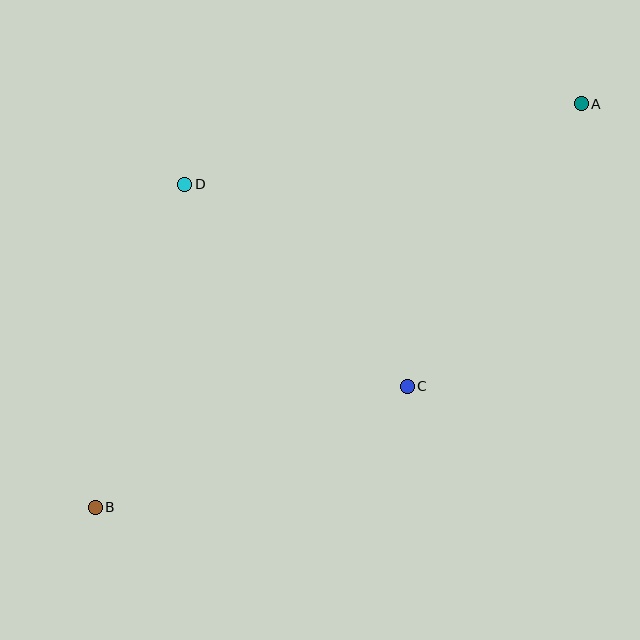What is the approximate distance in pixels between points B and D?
The distance between B and D is approximately 335 pixels.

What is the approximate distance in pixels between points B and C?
The distance between B and C is approximately 335 pixels.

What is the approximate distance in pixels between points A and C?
The distance between A and C is approximately 332 pixels.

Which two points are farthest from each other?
Points A and B are farthest from each other.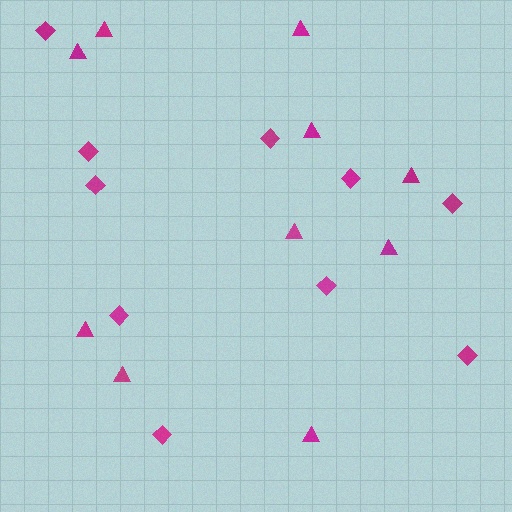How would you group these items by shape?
There are 2 groups: one group of triangles (10) and one group of diamonds (10).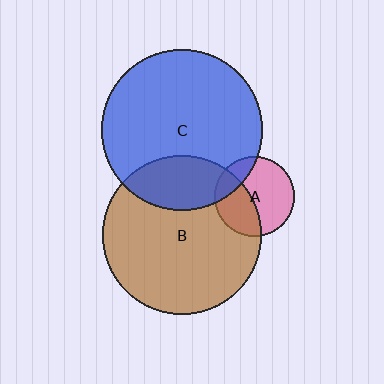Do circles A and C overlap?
Yes.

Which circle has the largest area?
Circle C (blue).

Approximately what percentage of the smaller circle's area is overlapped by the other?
Approximately 20%.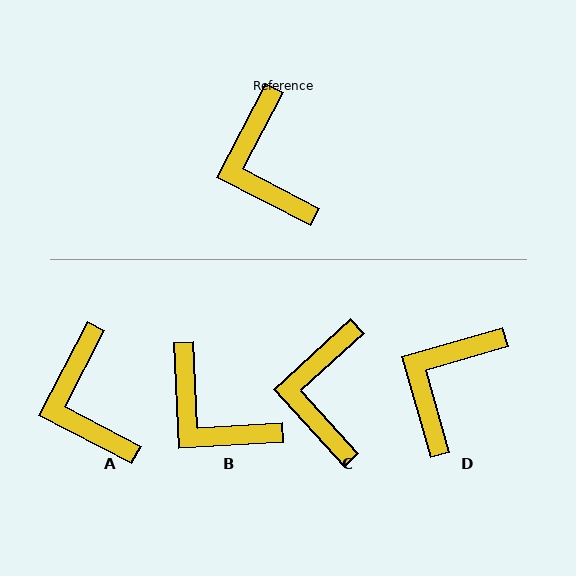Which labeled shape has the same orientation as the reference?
A.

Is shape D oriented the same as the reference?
No, it is off by about 47 degrees.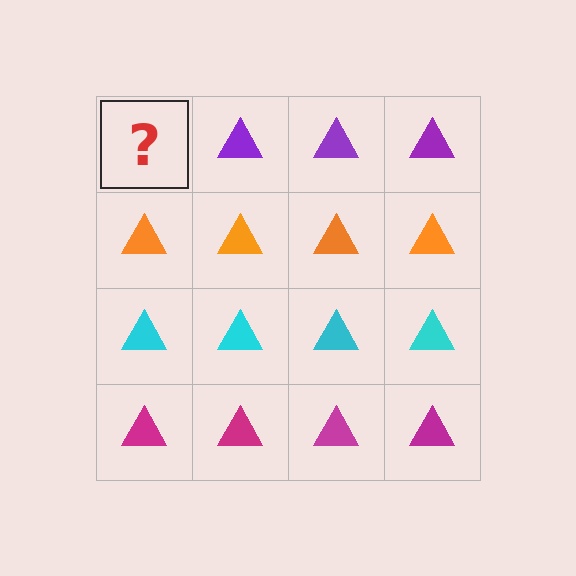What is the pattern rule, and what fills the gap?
The rule is that each row has a consistent color. The gap should be filled with a purple triangle.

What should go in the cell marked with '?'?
The missing cell should contain a purple triangle.